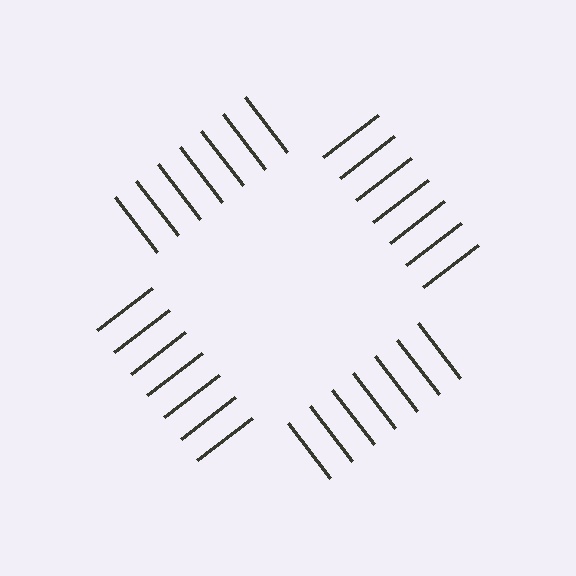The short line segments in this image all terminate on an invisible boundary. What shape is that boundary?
An illusory square — the line segments terminate on its edges but no continuous stroke is drawn.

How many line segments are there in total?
28 — 7 along each of the 4 edges.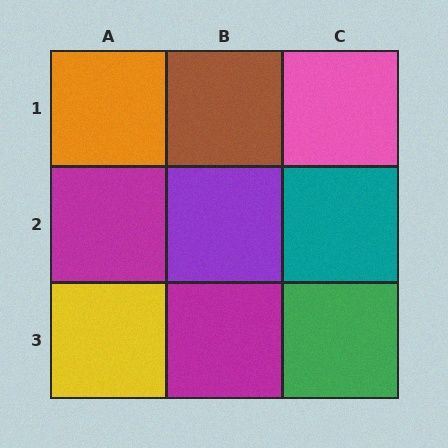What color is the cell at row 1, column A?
Orange.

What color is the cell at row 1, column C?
Pink.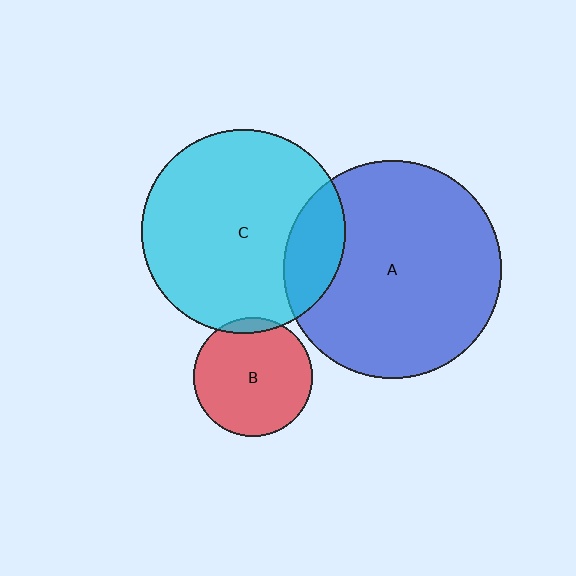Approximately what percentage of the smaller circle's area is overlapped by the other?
Approximately 5%.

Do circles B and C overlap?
Yes.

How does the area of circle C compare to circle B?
Approximately 2.9 times.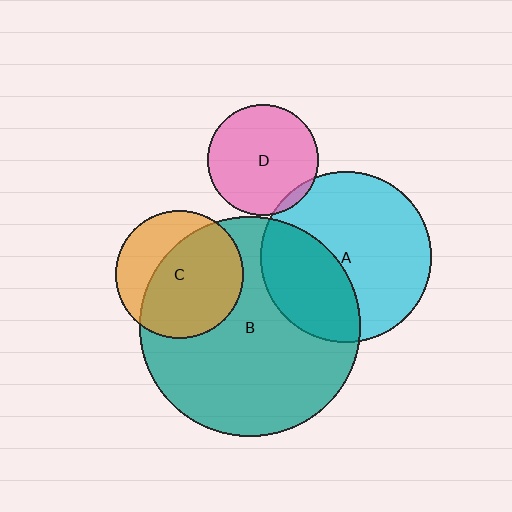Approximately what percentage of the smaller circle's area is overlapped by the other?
Approximately 35%.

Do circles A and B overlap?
Yes.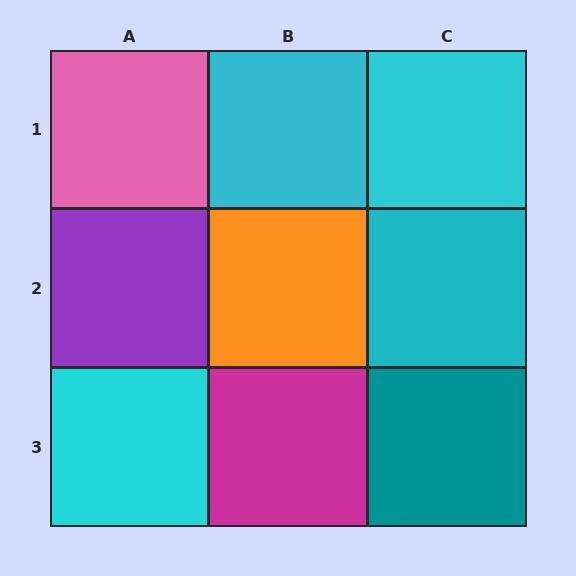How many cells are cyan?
4 cells are cyan.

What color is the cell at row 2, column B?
Orange.